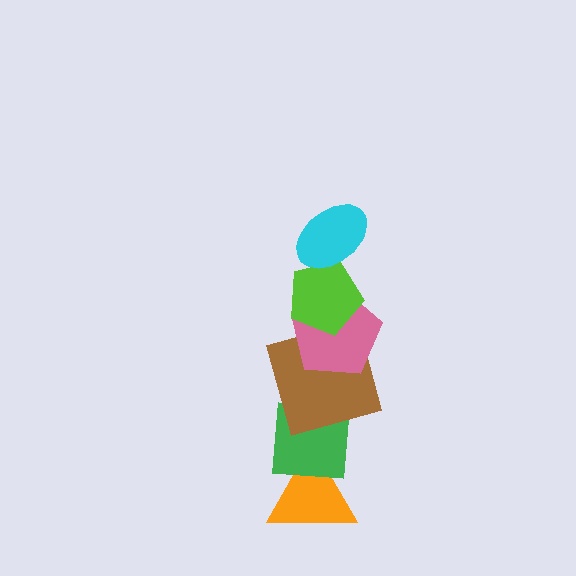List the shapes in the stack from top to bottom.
From top to bottom: the cyan ellipse, the lime pentagon, the pink pentagon, the brown square, the green square, the orange triangle.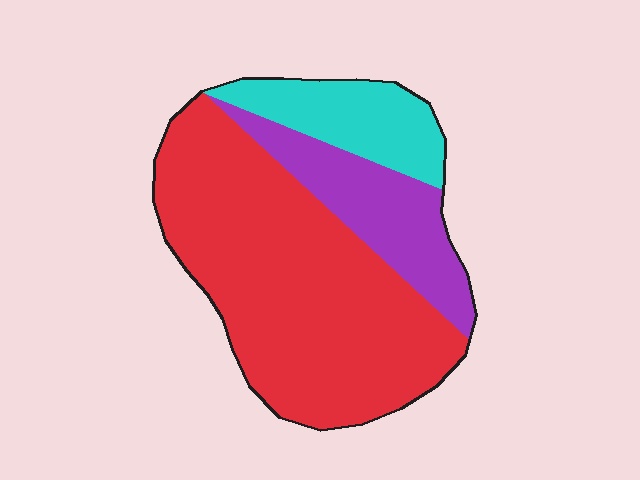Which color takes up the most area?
Red, at roughly 65%.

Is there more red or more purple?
Red.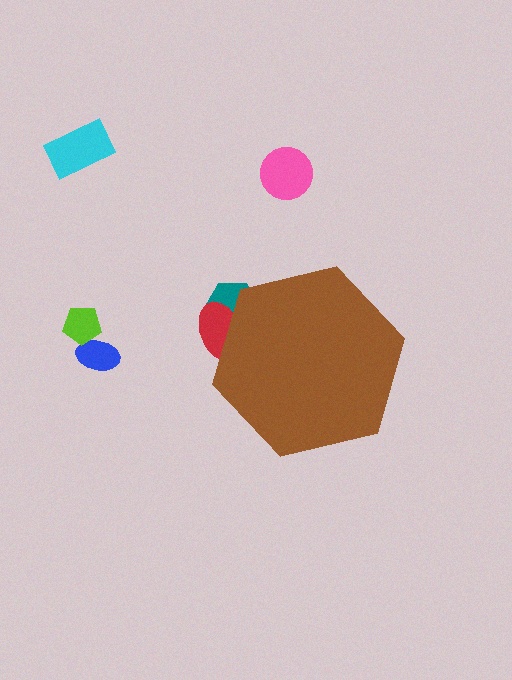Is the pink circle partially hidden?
No, the pink circle is fully visible.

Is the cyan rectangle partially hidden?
No, the cyan rectangle is fully visible.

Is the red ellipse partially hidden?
Yes, the red ellipse is partially hidden behind the brown hexagon.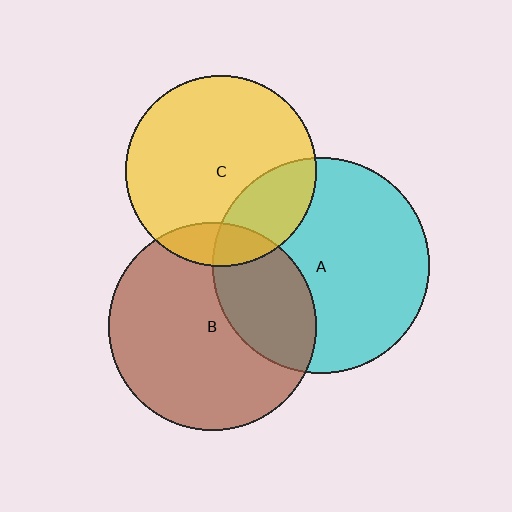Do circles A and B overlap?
Yes.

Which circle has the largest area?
Circle A (cyan).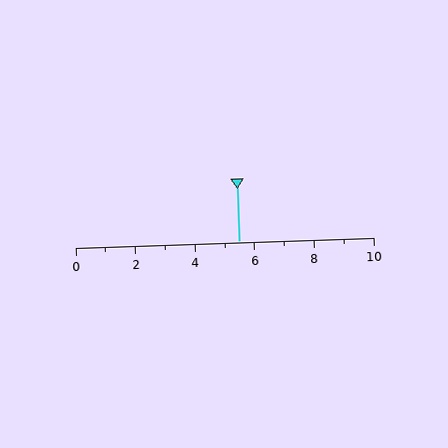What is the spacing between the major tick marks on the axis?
The major ticks are spaced 2 apart.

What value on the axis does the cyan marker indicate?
The marker indicates approximately 5.5.